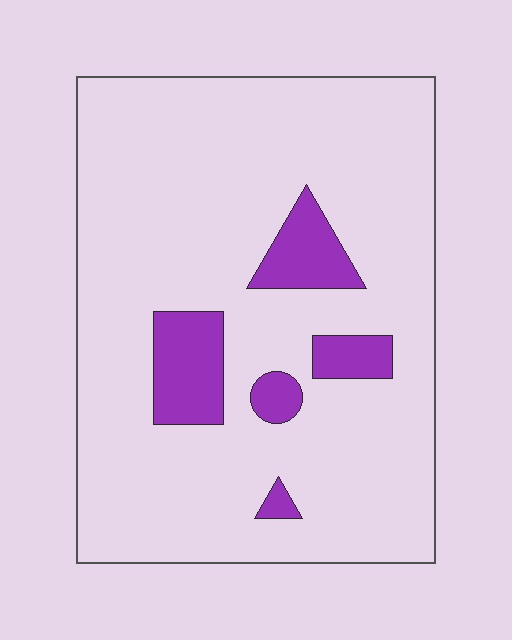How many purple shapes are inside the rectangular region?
5.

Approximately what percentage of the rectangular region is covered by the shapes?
Approximately 10%.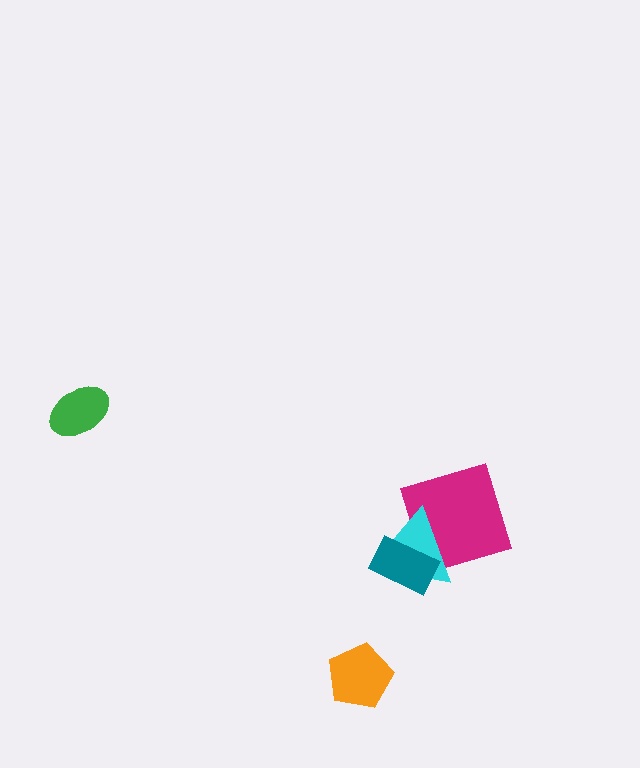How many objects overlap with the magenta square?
1 object overlaps with the magenta square.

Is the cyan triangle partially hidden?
Yes, it is partially covered by another shape.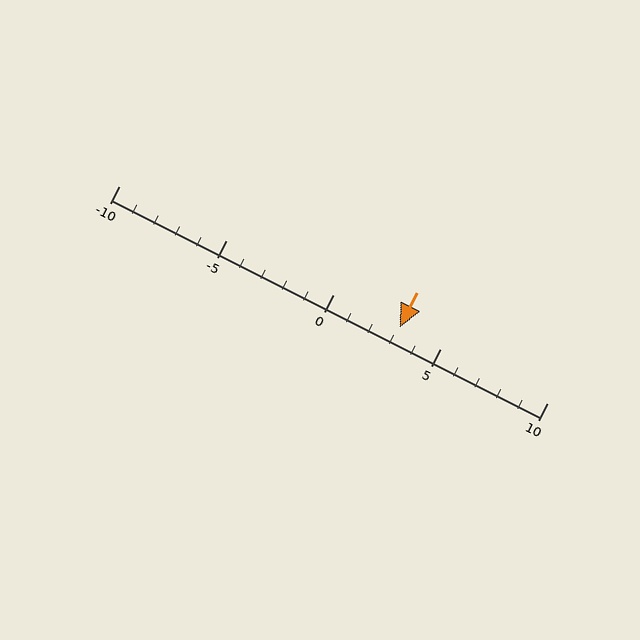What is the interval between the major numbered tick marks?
The major tick marks are spaced 5 units apart.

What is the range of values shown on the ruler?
The ruler shows values from -10 to 10.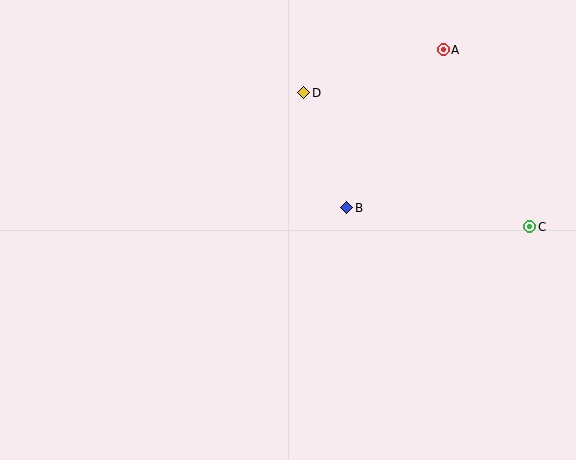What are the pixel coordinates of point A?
Point A is at (443, 50).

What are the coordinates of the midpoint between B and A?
The midpoint between B and A is at (395, 129).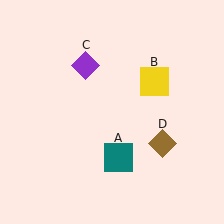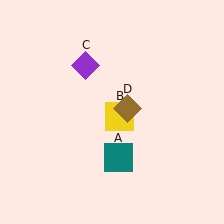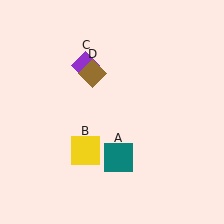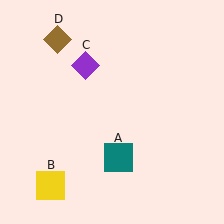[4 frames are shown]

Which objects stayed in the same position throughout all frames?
Teal square (object A) and purple diamond (object C) remained stationary.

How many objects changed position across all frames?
2 objects changed position: yellow square (object B), brown diamond (object D).